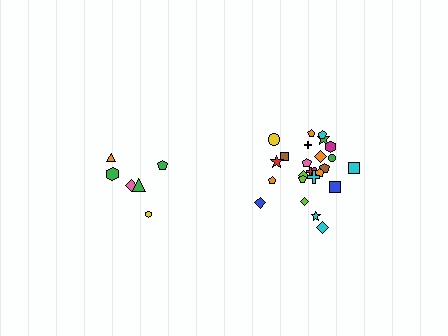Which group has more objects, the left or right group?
The right group.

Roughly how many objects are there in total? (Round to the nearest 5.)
Roughly 30 objects in total.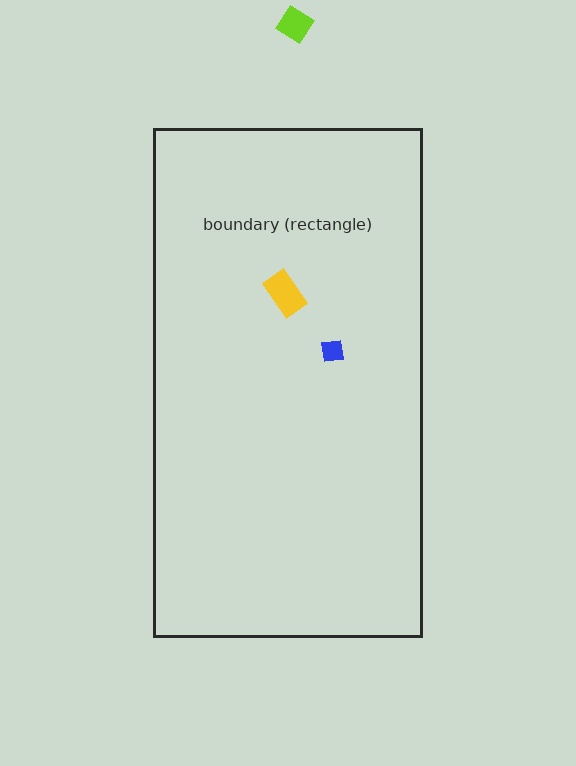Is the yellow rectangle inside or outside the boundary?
Inside.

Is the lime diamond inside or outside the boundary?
Outside.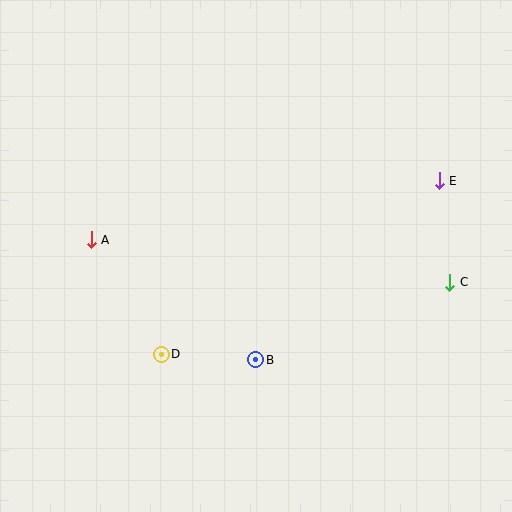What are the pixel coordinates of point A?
Point A is at (91, 240).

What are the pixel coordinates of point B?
Point B is at (256, 360).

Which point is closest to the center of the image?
Point B at (256, 360) is closest to the center.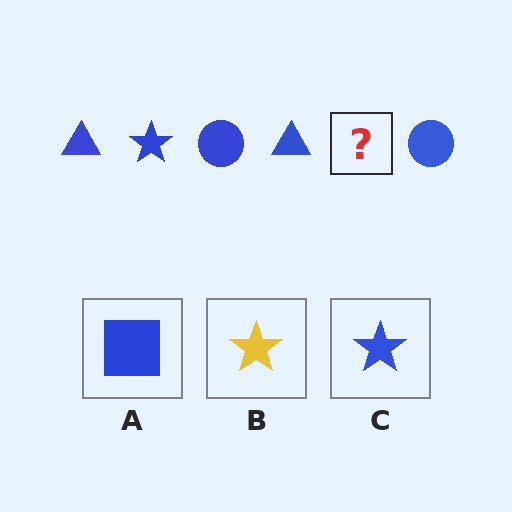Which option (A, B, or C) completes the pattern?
C.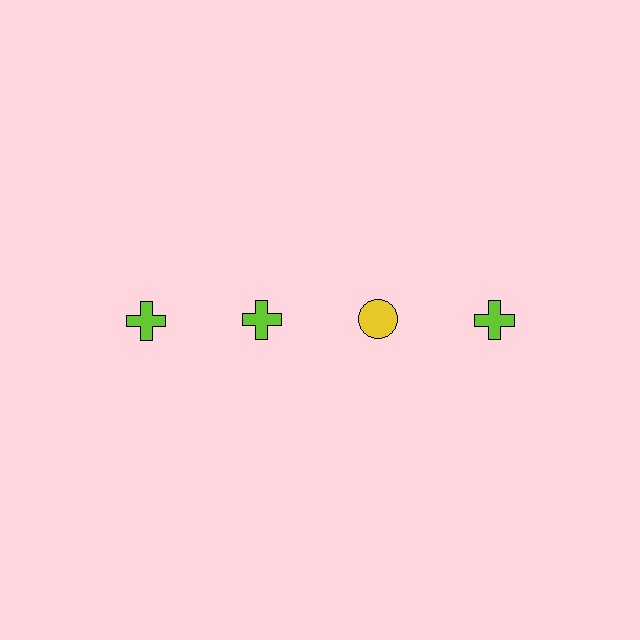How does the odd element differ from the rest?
It differs in both color (yellow instead of lime) and shape (circle instead of cross).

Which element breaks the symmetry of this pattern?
The yellow circle in the top row, center column breaks the symmetry. All other shapes are lime crosses.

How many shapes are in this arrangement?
There are 4 shapes arranged in a grid pattern.